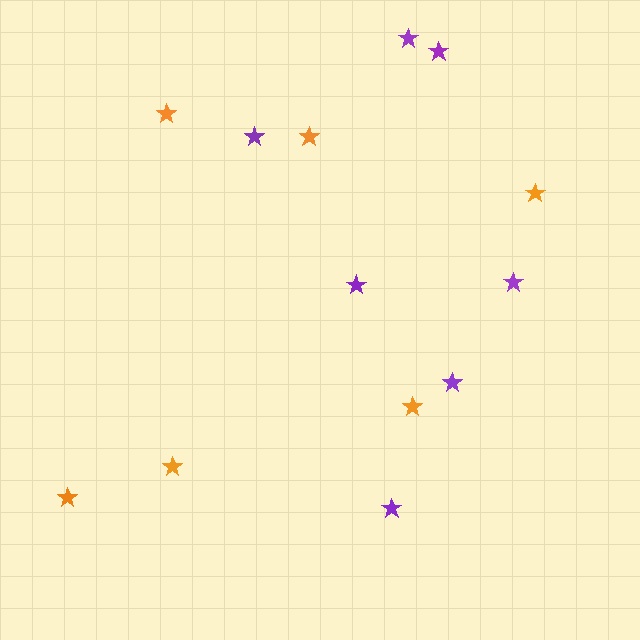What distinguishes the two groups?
There are 2 groups: one group of purple stars (7) and one group of orange stars (6).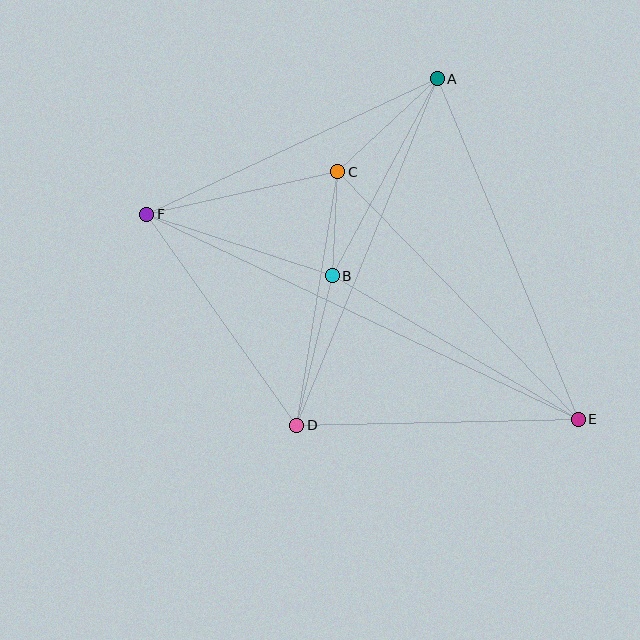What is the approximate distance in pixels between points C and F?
The distance between C and F is approximately 196 pixels.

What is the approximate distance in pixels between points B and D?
The distance between B and D is approximately 154 pixels.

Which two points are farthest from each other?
Points E and F are farthest from each other.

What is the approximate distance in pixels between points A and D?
The distance between A and D is approximately 374 pixels.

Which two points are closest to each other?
Points B and C are closest to each other.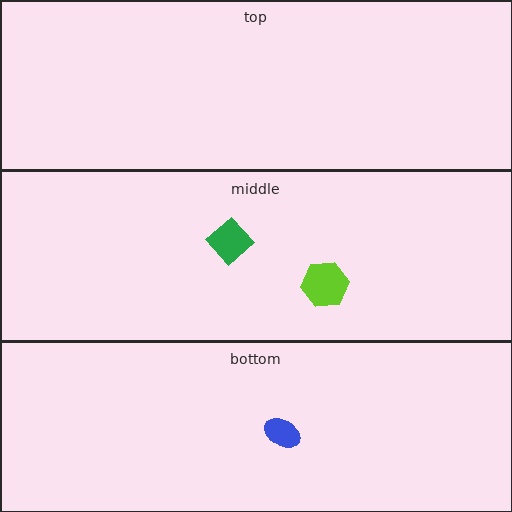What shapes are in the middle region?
The lime hexagon, the green diamond.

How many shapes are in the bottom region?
1.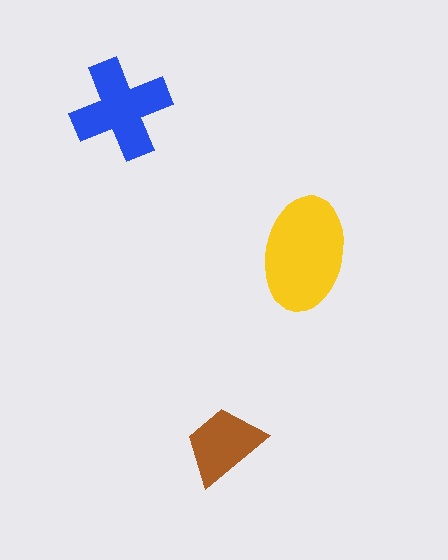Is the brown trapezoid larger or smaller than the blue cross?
Smaller.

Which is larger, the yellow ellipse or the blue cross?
The yellow ellipse.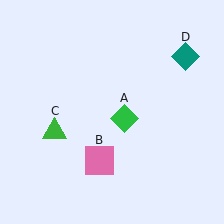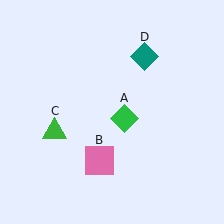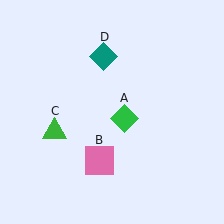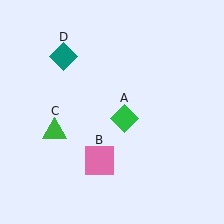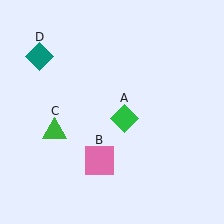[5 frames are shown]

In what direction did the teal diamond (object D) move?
The teal diamond (object D) moved left.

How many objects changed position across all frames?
1 object changed position: teal diamond (object D).